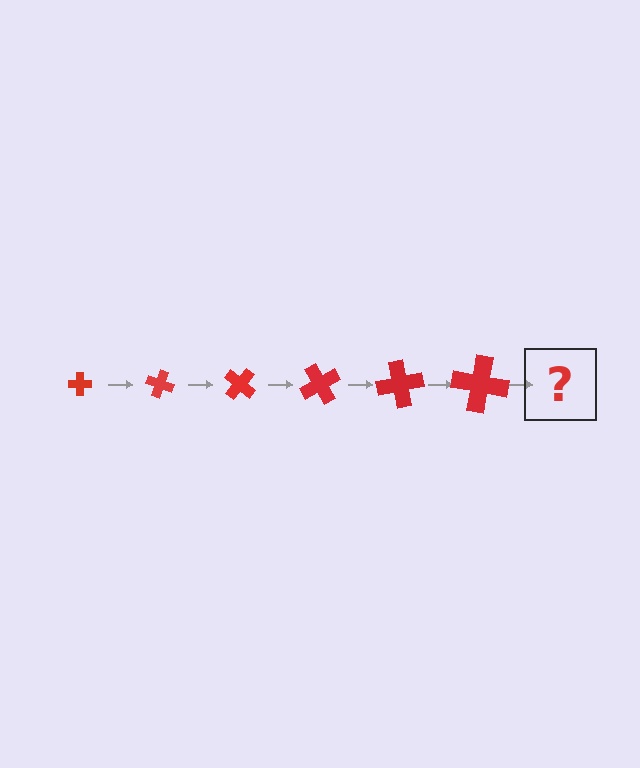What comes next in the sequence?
The next element should be a cross, larger than the previous one and rotated 120 degrees from the start.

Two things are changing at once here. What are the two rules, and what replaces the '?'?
The two rules are that the cross grows larger each step and it rotates 20 degrees each step. The '?' should be a cross, larger than the previous one and rotated 120 degrees from the start.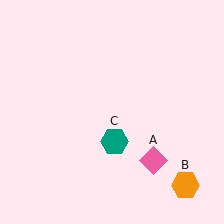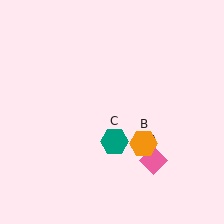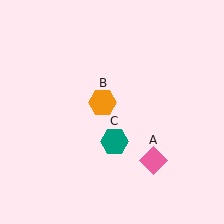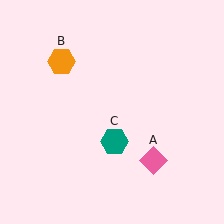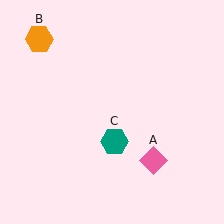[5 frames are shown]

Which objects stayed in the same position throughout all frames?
Pink diamond (object A) and teal hexagon (object C) remained stationary.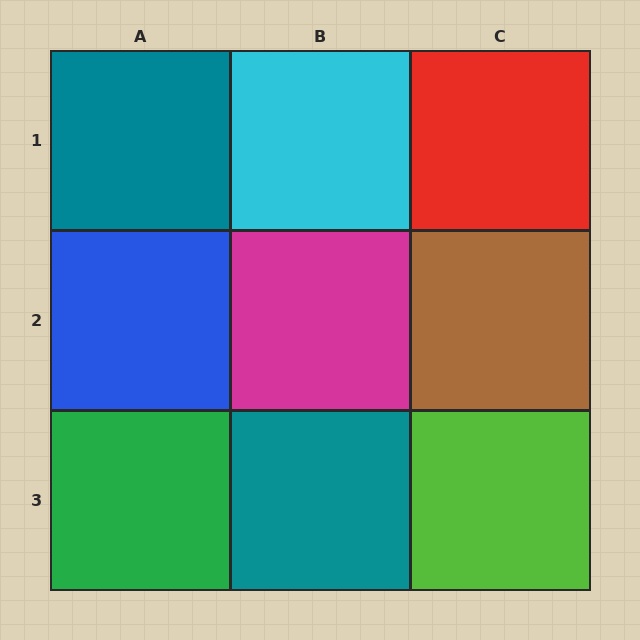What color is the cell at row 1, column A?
Teal.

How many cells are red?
1 cell is red.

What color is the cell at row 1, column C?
Red.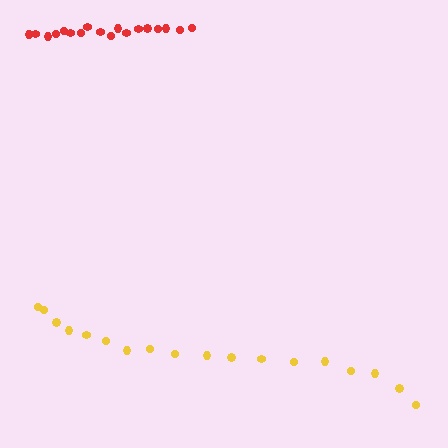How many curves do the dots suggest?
There are 2 distinct paths.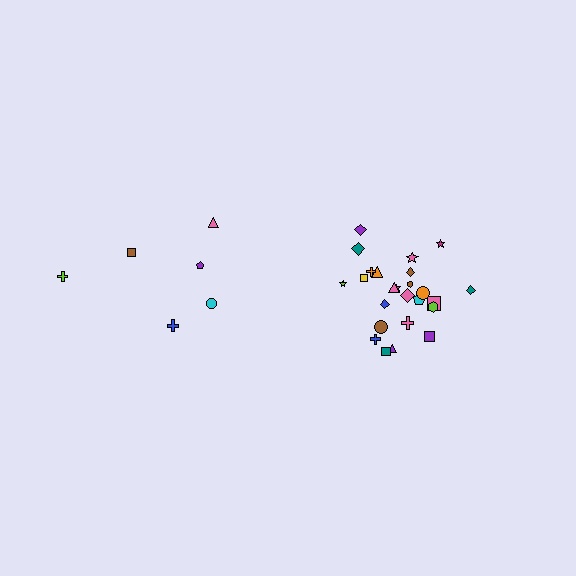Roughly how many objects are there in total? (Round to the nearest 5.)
Roughly 30 objects in total.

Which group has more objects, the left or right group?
The right group.